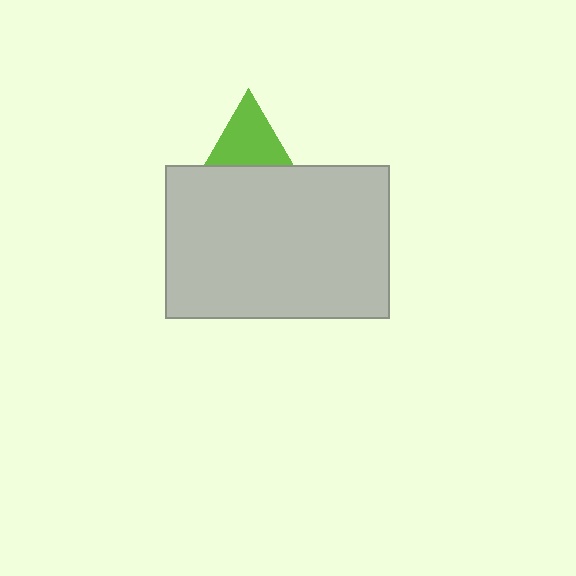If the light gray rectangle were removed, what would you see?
You would see the complete lime triangle.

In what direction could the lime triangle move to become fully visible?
The lime triangle could move up. That would shift it out from behind the light gray rectangle entirely.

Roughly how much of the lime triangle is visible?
Most of it is visible (roughly 66%).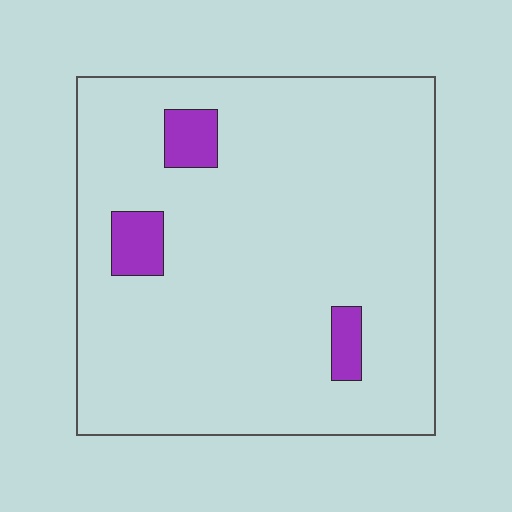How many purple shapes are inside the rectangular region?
3.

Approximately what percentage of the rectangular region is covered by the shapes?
Approximately 5%.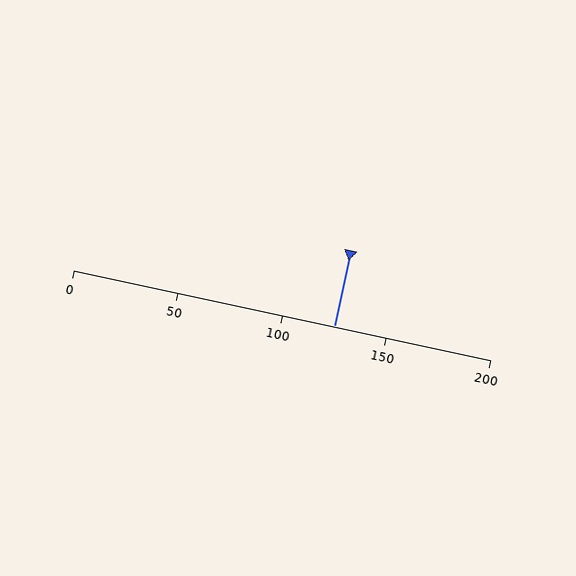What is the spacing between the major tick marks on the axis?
The major ticks are spaced 50 apart.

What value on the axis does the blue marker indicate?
The marker indicates approximately 125.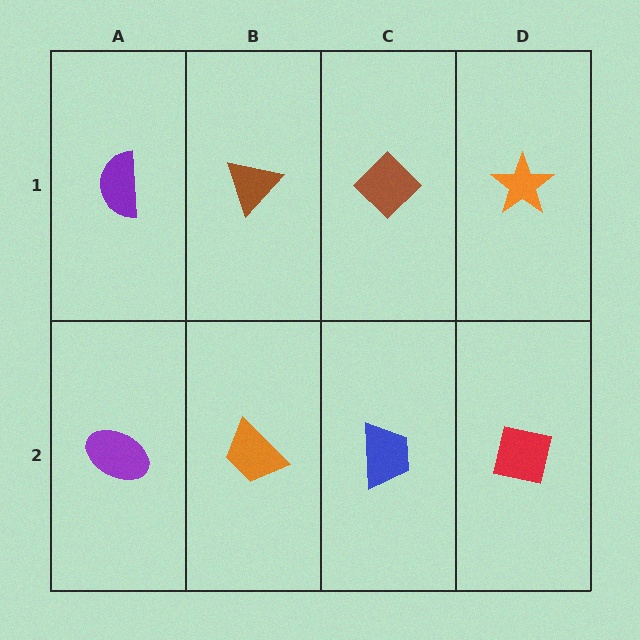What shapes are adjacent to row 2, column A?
A purple semicircle (row 1, column A), an orange trapezoid (row 2, column B).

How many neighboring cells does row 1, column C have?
3.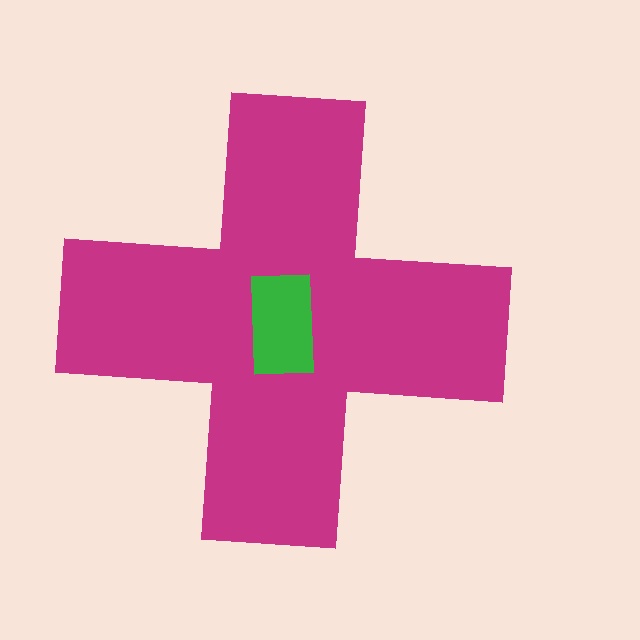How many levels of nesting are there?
2.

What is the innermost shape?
The green rectangle.